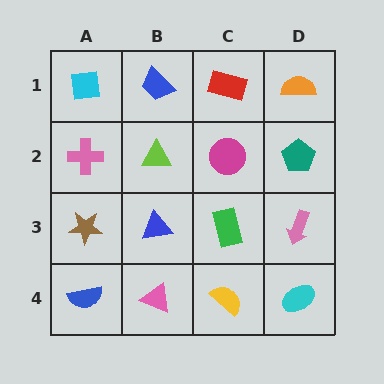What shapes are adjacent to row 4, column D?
A pink arrow (row 3, column D), a yellow semicircle (row 4, column C).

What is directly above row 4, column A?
A brown star.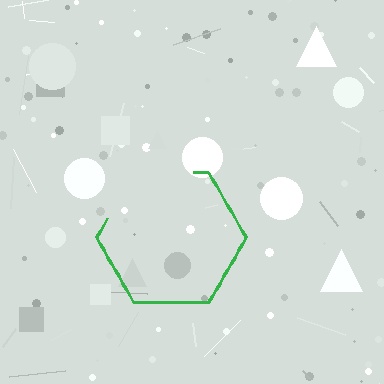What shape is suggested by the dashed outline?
The dashed outline suggests a hexagon.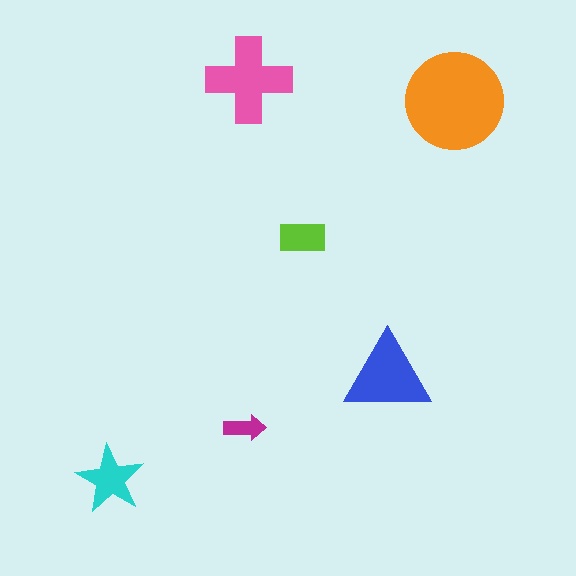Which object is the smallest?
The magenta arrow.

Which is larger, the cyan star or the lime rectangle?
The cyan star.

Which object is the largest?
The orange circle.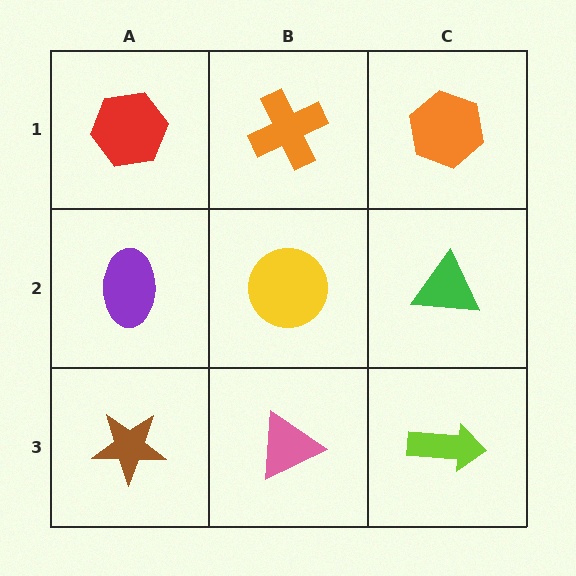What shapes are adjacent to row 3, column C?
A green triangle (row 2, column C), a pink triangle (row 3, column B).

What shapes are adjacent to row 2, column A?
A red hexagon (row 1, column A), a brown star (row 3, column A), a yellow circle (row 2, column B).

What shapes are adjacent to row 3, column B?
A yellow circle (row 2, column B), a brown star (row 3, column A), a lime arrow (row 3, column C).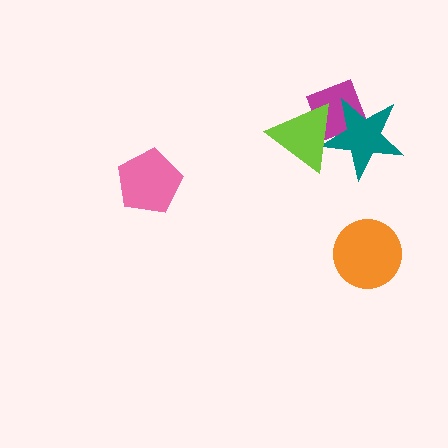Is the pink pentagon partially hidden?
No, no other shape covers it.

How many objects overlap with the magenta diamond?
2 objects overlap with the magenta diamond.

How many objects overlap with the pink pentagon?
0 objects overlap with the pink pentagon.